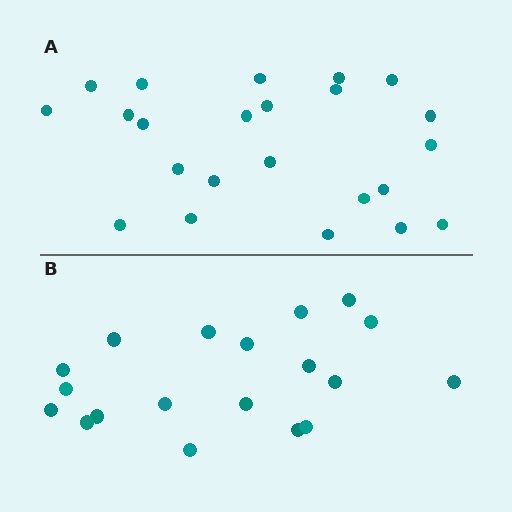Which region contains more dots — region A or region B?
Region A (the top region) has more dots.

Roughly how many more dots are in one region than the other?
Region A has about 4 more dots than region B.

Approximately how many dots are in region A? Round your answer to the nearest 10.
About 20 dots. (The exact count is 23, which rounds to 20.)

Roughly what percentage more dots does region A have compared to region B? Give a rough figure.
About 20% more.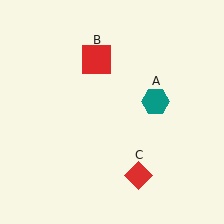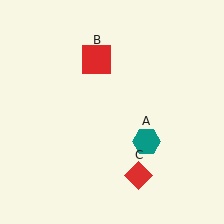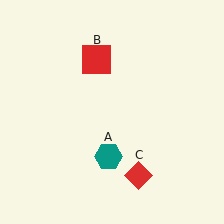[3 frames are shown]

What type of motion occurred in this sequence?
The teal hexagon (object A) rotated clockwise around the center of the scene.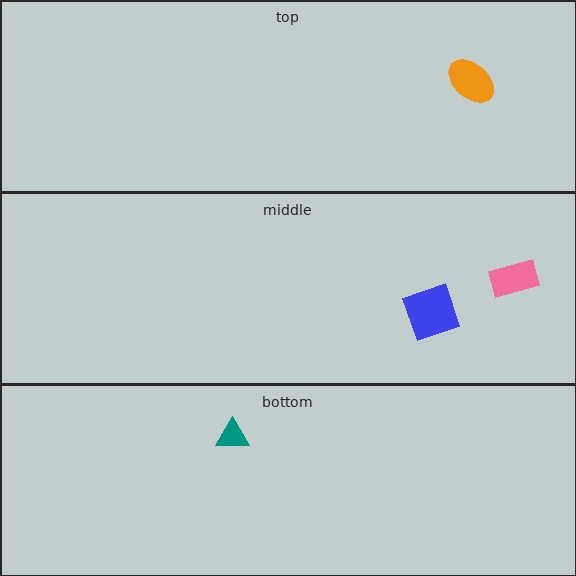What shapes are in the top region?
The orange ellipse.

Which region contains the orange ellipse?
The top region.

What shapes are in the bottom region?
The teal triangle.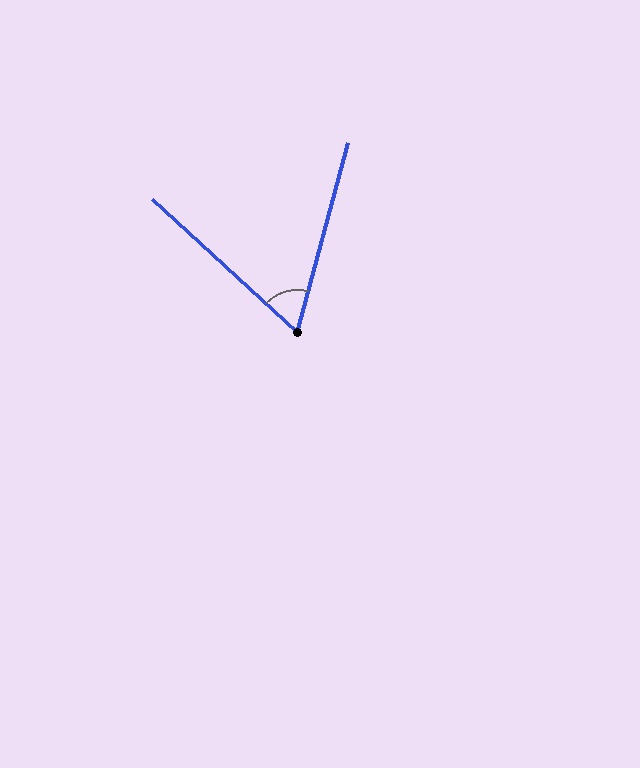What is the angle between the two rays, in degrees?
Approximately 63 degrees.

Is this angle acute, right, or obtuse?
It is acute.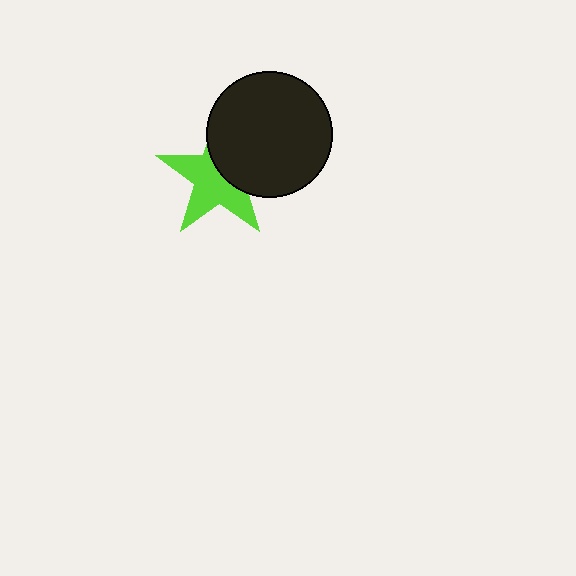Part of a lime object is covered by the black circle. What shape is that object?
It is a star.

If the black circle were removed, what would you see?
You would see the complete lime star.